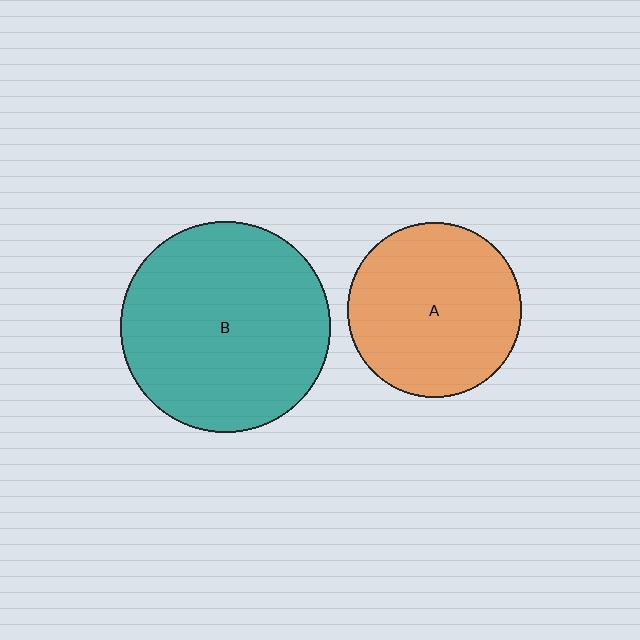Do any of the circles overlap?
No, none of the circles overlap.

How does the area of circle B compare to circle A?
Approximately 1.5 times.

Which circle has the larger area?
Circle B (teal).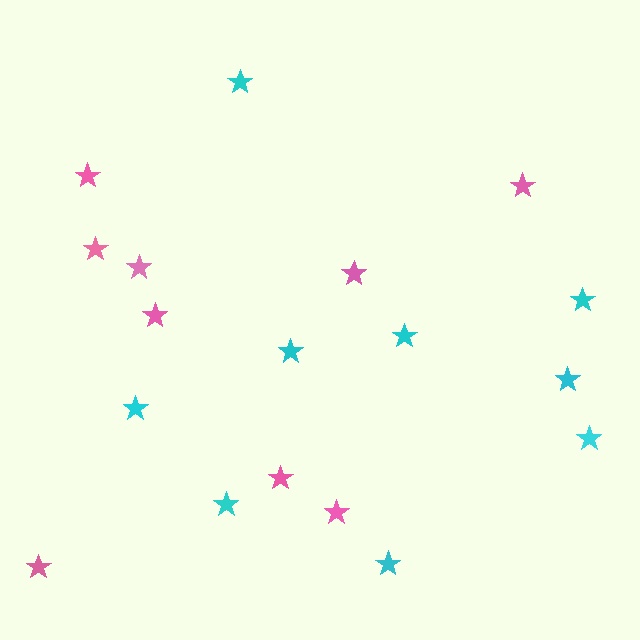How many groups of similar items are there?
There are 2 groups: one group of pink stars (9) and one group of cyan stars (9).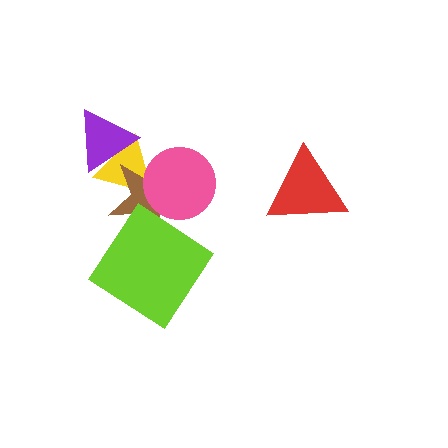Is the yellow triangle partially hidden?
Yes, it is partially covered by another shape.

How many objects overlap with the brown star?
3 objects overlap with the brown star.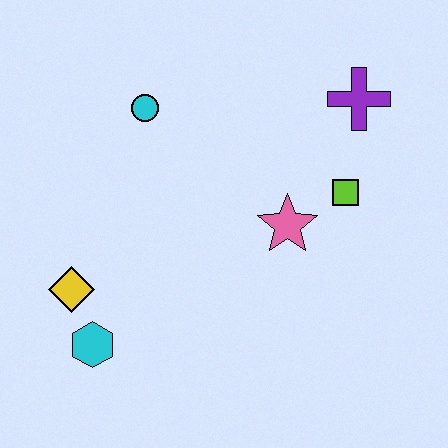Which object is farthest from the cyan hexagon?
The purple cross is farthest from the cyan hexagon.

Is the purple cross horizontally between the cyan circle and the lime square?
No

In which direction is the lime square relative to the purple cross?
The lime square is below the purple cross.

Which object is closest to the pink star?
The lime square is closest to the pink star.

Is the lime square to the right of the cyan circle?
Yes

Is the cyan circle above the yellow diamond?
Yes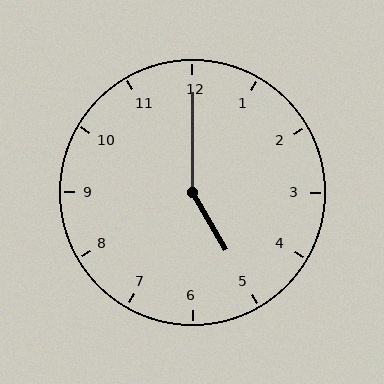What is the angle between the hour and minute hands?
Approximately 150 degrees.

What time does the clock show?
5:00.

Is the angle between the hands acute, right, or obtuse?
It is obtuse.